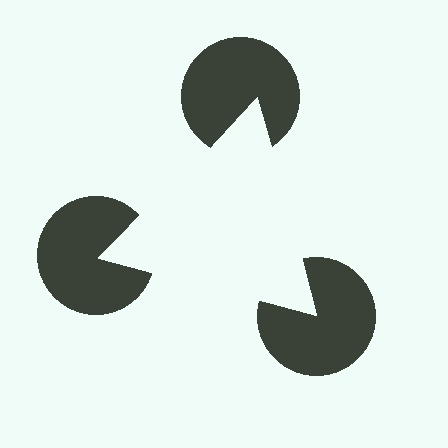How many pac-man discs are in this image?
There are 3 — one at each vertex of the illusory triangle.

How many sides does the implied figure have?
3 sides.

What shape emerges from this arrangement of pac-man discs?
An illusory triangle — its edges are inferred from the aligned wedge cuts in the pac-man discs, not physically drawn.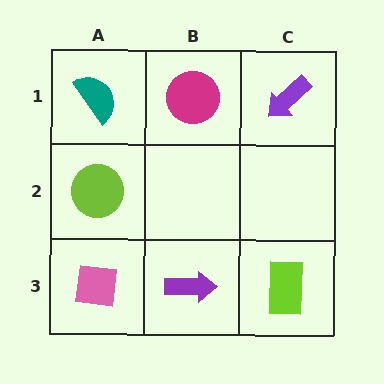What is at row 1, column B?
A magenta circle.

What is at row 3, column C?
A lime rectangle.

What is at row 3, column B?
A purple arrow.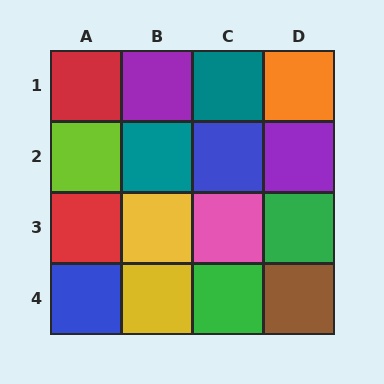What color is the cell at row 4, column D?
Brown.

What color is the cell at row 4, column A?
Blue.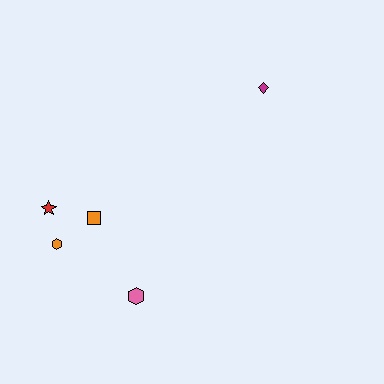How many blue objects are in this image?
There are no blue objects.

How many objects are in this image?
There are 5 objects.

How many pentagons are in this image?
There are no pentagons.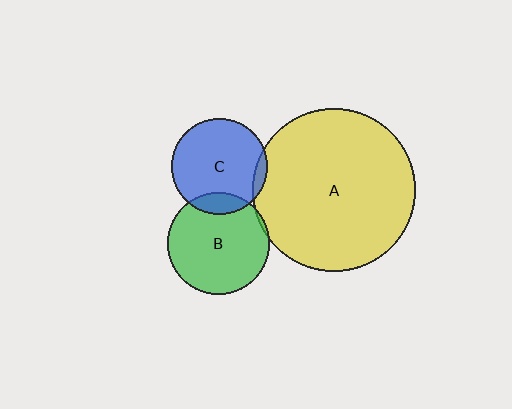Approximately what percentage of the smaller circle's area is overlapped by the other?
Approximately 5%.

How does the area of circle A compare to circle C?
Approximately 2.9 times.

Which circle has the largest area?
Circle A (yellow).